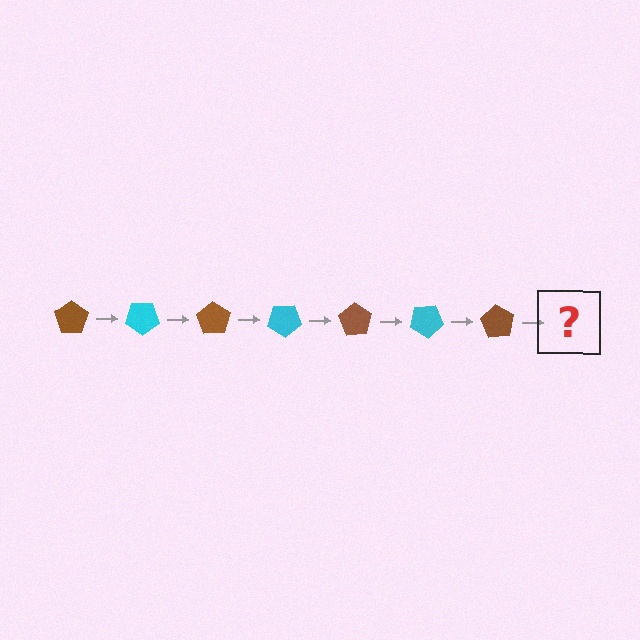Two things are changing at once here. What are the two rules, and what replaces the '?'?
The two rules are that it rotates 35 degrees each step and the color cycles through brown and cyan. The '?' should be a cyan pentagon, rotated 245 degrees from the start.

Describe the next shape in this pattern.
It should be a cyan pentagon, rotated 245 degrees from the start.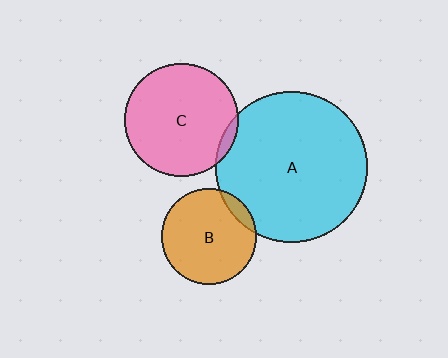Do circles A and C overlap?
Yes.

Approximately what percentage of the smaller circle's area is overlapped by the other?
Approximately 5%.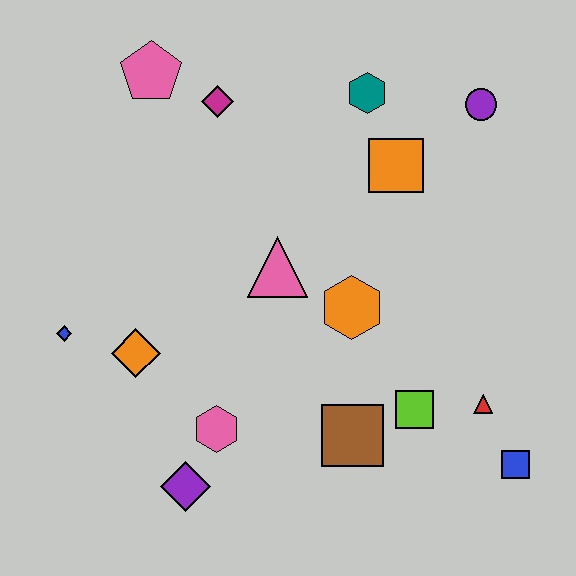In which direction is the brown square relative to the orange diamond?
The brown square is to the right of the orange diamond.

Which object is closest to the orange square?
The teal hexagon is closest to the orange square.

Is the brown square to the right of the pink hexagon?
Yes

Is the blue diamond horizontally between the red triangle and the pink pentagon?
No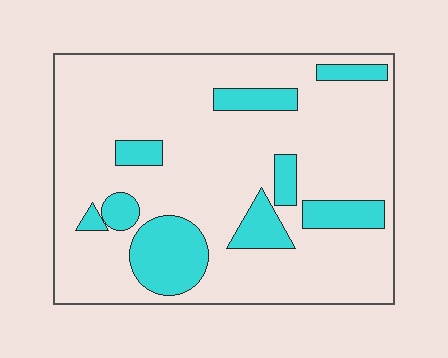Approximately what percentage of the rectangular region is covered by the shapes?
Approximately 20%.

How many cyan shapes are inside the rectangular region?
9.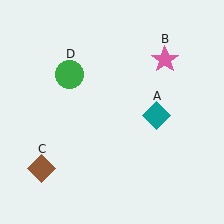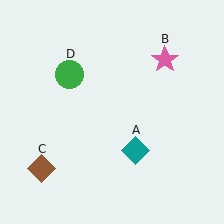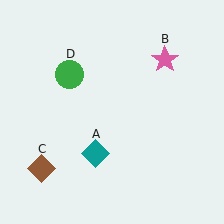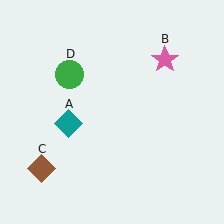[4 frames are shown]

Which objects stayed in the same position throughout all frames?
Pink star (object B) and brown diamond (object C) and green circle (object D) remained stationary.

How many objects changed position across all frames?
1 object changed position: teal diamond (object A).